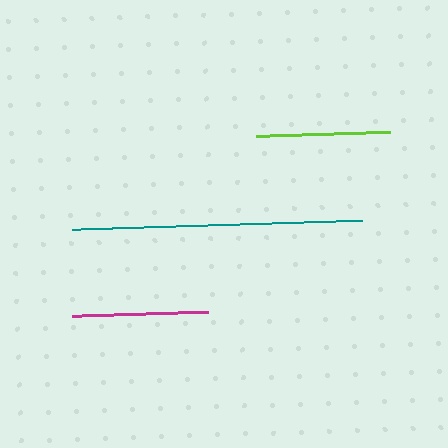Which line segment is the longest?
The teal line is the longest at approximately 290 pixels.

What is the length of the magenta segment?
The magenta segment is approximately 136 pixels long.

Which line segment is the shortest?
The lime line is the shortest at approximately 134 pixels.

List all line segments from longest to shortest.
From longest to shortest: teal, magenta, lime.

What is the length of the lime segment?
The lime segment is approximately 134 pixels long.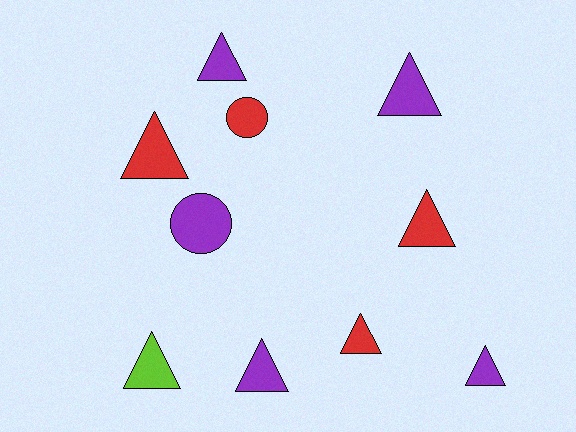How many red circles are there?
There is 1 red circle.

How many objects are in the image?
There are 10 objects.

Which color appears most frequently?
Purple, with 5 objects.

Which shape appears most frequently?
Triangle, with 8 objects.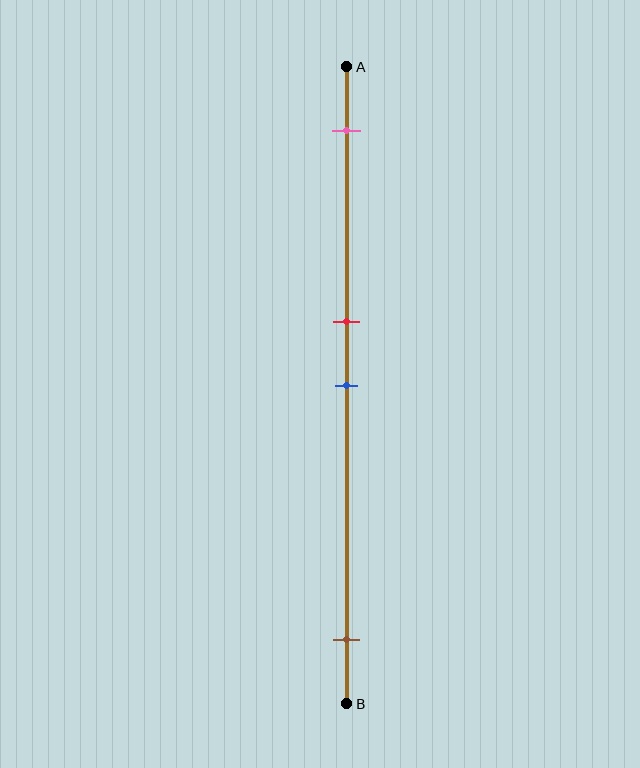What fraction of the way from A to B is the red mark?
The red mark is approximately 40% (0.4) of the way from A to B.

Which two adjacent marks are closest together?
The red and blue marks are the closest adjacent pair.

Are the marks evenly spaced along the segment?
No, the marks are not evenly spaced.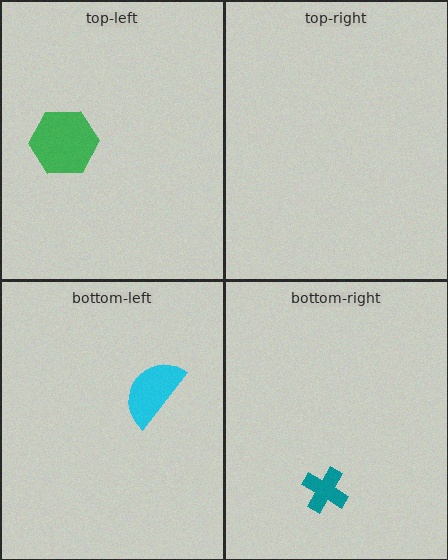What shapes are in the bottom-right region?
The teal cross.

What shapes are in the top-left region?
The green hexagon.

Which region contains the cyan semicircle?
The bottom-left region.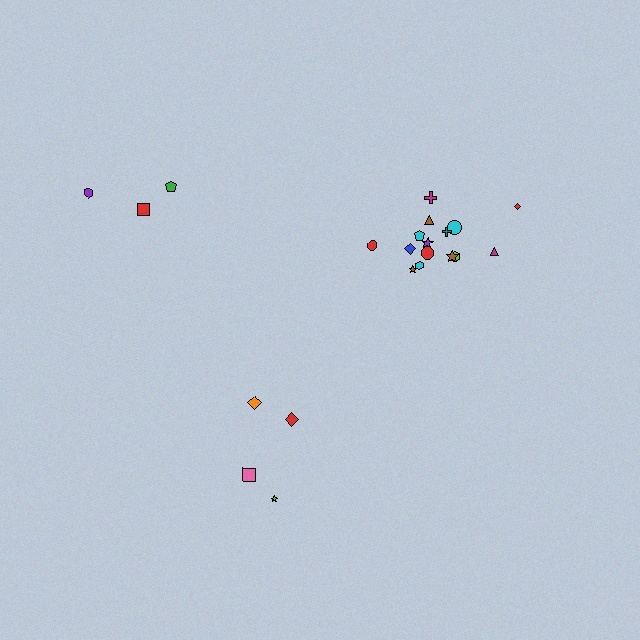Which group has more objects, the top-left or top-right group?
The top-right group.